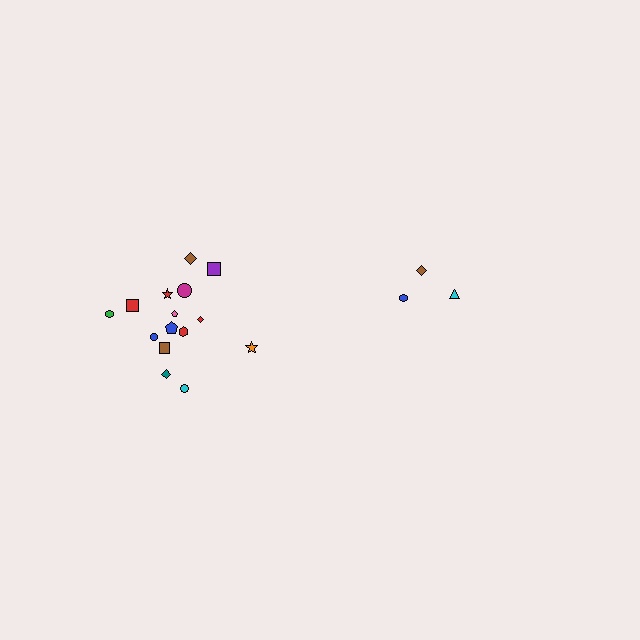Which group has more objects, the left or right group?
The left group.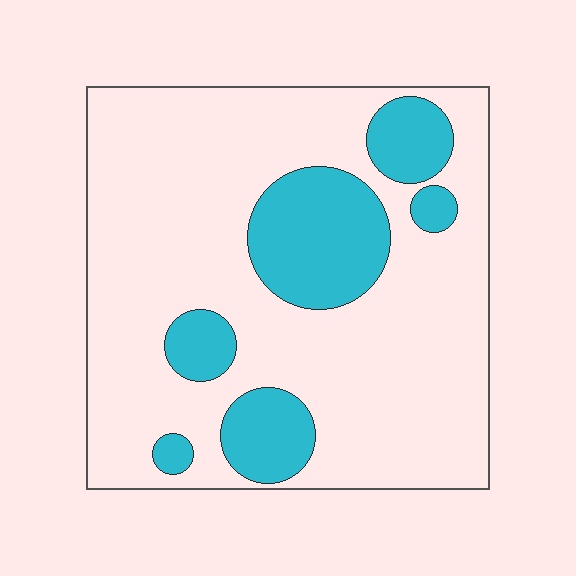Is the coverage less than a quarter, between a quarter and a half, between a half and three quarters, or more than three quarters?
Less than a quarter.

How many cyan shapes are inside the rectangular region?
6.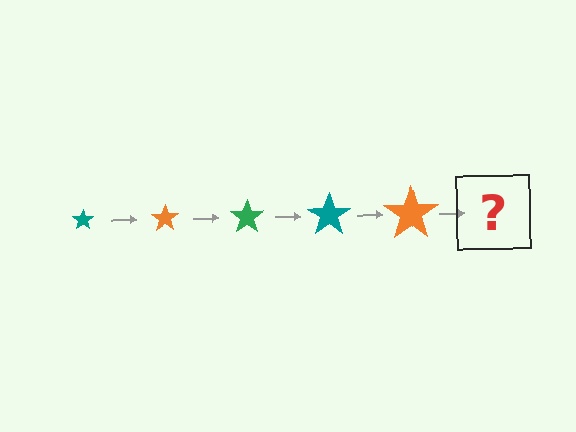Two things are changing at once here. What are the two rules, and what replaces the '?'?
The two rules are that the star grows larger each step and the color cycles through teal, orange, and green. The '?' should be a green star, larger than the previous one.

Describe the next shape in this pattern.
It should be a green star, larger than the previous one.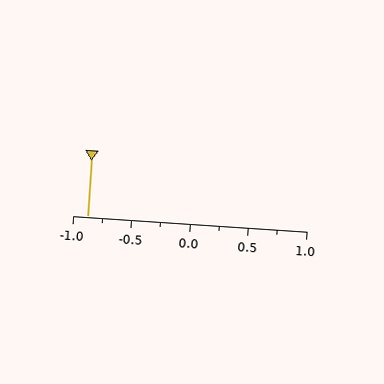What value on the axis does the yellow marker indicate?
The marker indicates approximately -0.88.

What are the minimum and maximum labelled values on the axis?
The axis runs from -1.0 to 1.0.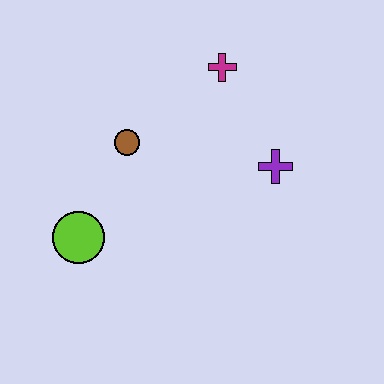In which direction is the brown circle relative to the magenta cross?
The brown circle is to the left of the magenta cross.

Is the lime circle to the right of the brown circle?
No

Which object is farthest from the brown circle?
The purple cross is farthest from the brown circle.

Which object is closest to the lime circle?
The brown circle is closest to the lime circle.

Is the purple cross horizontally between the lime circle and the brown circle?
No